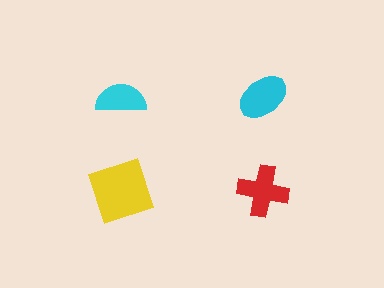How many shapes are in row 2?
2 shapes.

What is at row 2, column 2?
A red cross.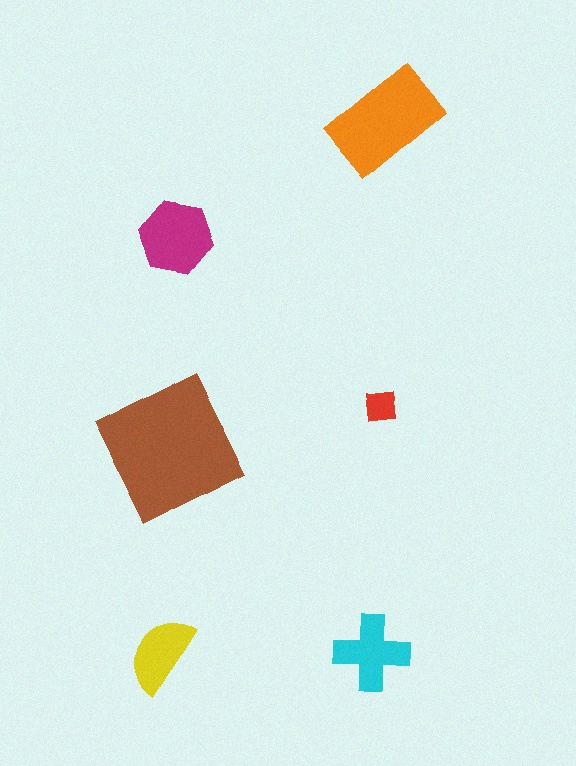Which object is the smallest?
The red square.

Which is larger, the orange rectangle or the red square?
The orange rectangle.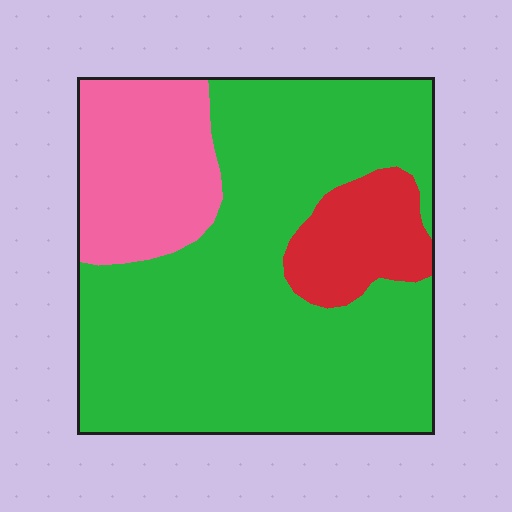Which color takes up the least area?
Red, at roughly 10%.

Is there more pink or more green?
Green.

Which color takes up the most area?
Green, at roughly 70%.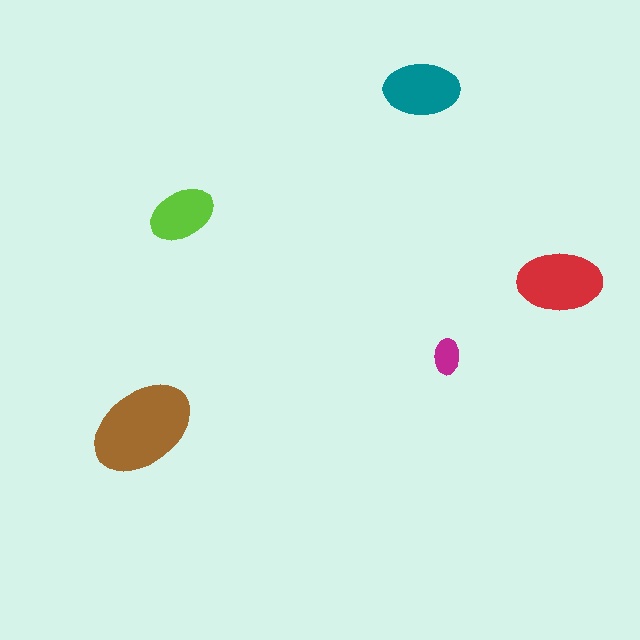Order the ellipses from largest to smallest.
the brown one, the red one, the teal one, the lime one, the magenta one.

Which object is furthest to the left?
The brown ellipse is leftmost.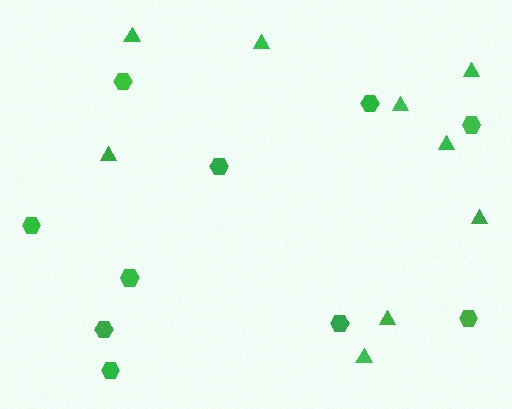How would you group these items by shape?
There are 2 groups: one group of hexagons (10) and one group of triangles (9).